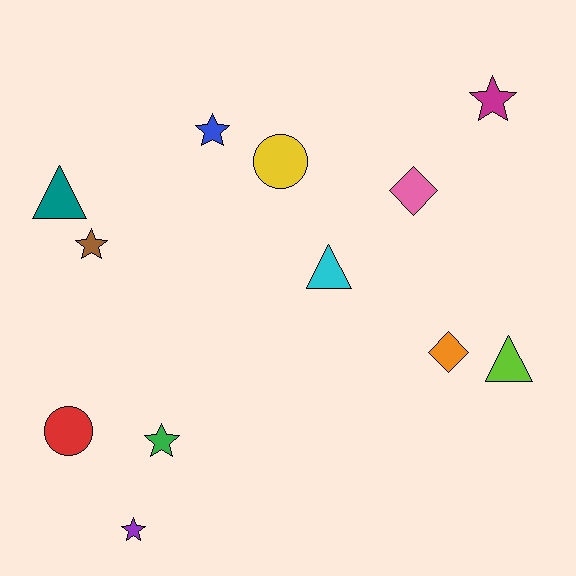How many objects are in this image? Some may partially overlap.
There are 12 objects.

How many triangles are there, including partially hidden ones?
There are 3 triangles.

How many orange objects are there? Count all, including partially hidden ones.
There is 1 orange object.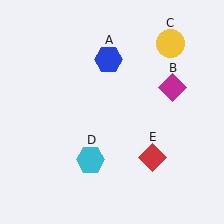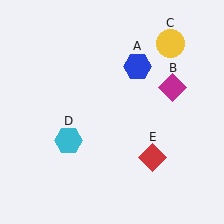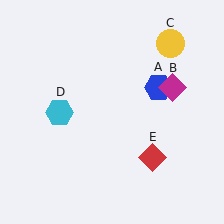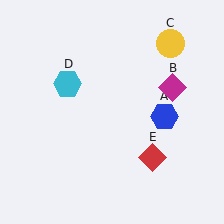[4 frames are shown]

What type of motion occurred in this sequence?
The blue hexagon (object A), cyan hexagon (object D) rotated clockwise around the center of the scene.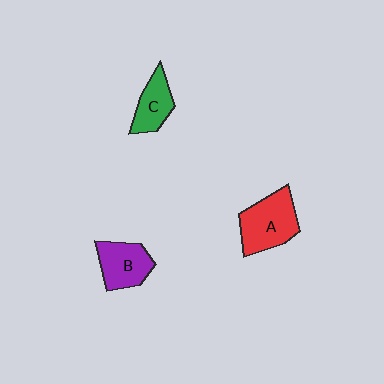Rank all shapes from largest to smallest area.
From largest to smallest: A (red), B (purple), C (green).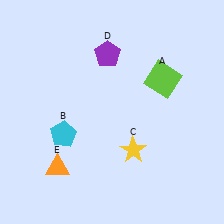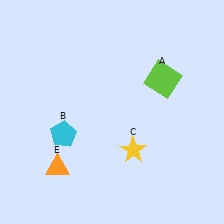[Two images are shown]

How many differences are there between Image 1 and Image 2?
There is 1 difference between the two images.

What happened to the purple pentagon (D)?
The purple pentagon (D) was removed in Image 2. It was in the top-left area of Image 1.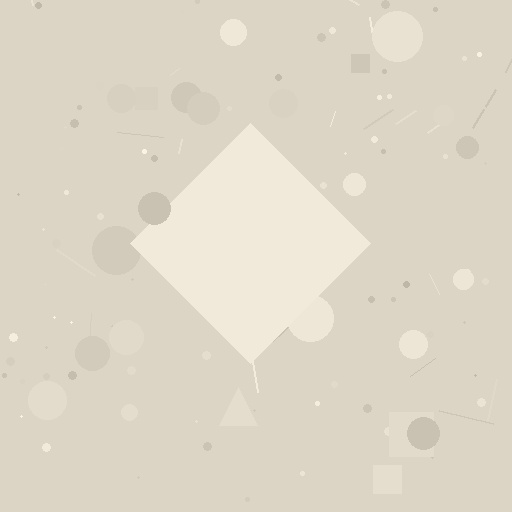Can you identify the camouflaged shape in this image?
The camouflaged shape is a diamond.